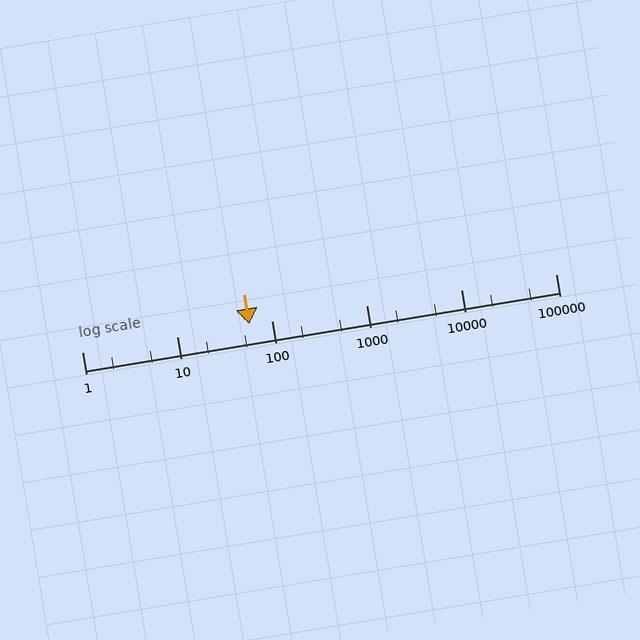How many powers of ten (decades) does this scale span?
The scale spans 5 decades, from 1 to 100000.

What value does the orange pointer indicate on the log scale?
The pointer indicates approximately 58.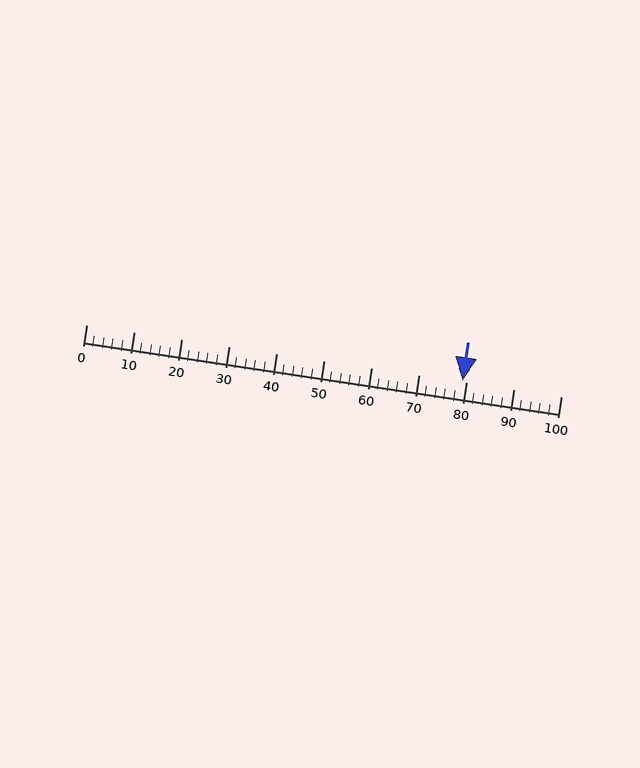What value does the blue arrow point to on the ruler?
The blue arrow points to approximately 79.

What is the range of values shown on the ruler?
The ruler shows values from 0 to 100.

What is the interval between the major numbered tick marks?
The major tick marks are spaced 10 units apart.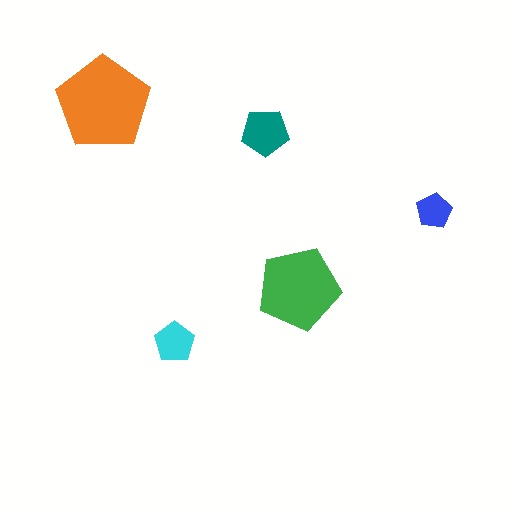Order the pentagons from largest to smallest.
the orange one, the green one, the teal one, the cyan one, the blue one.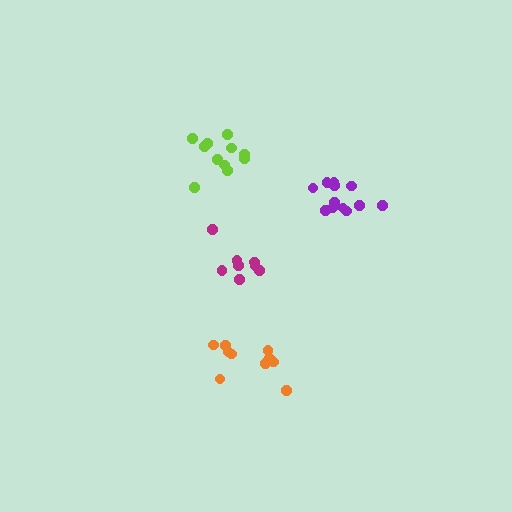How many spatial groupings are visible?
There are 4 spatial groupings.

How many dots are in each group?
Group 1: 12 dots, Group 2: 8 dots, Group 3: 11 dots, Group 4: 10 dots (41 total).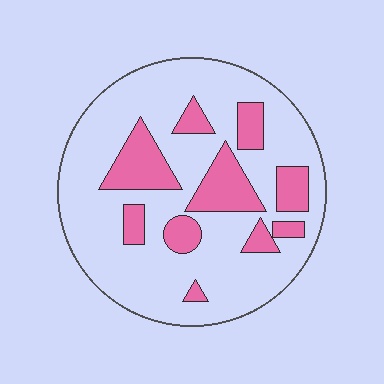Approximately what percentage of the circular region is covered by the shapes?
Approximately 25%.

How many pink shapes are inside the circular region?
10.